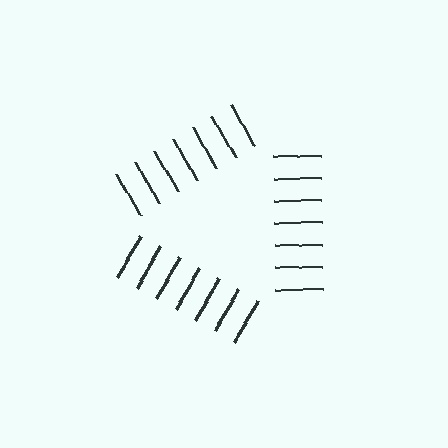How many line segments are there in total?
21 — 7 along each of the 3 edges.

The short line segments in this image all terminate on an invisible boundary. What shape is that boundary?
An illusory triangle — the line segments terminate on its edges but no continuous stroke is drawn.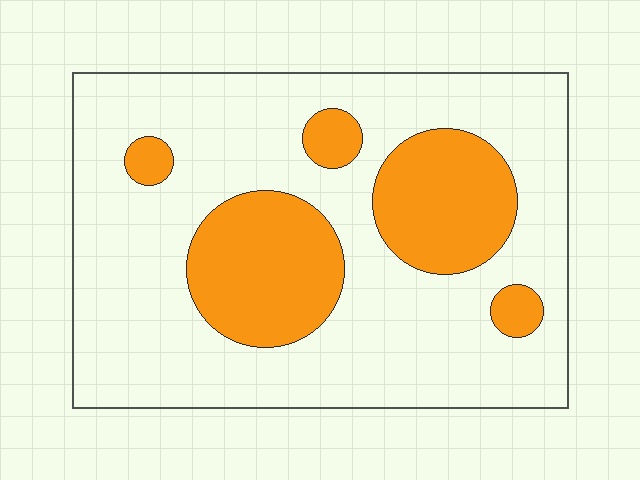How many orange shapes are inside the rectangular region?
5.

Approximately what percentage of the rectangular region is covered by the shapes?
Approximately 25%.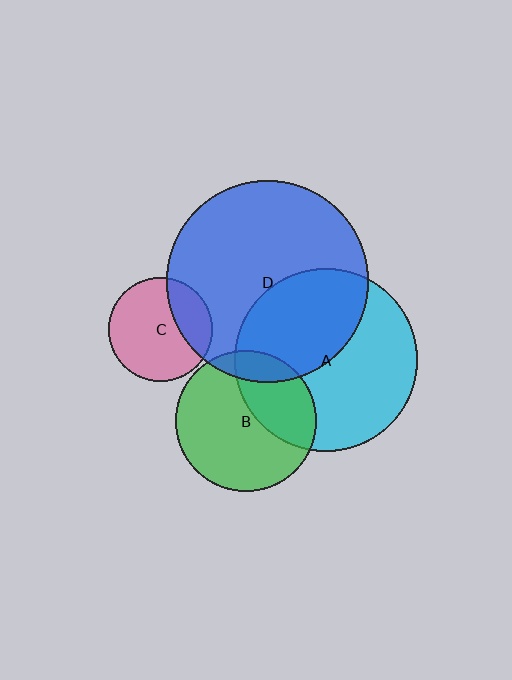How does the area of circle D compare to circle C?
Approximately 3.8 times.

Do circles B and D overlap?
Yes.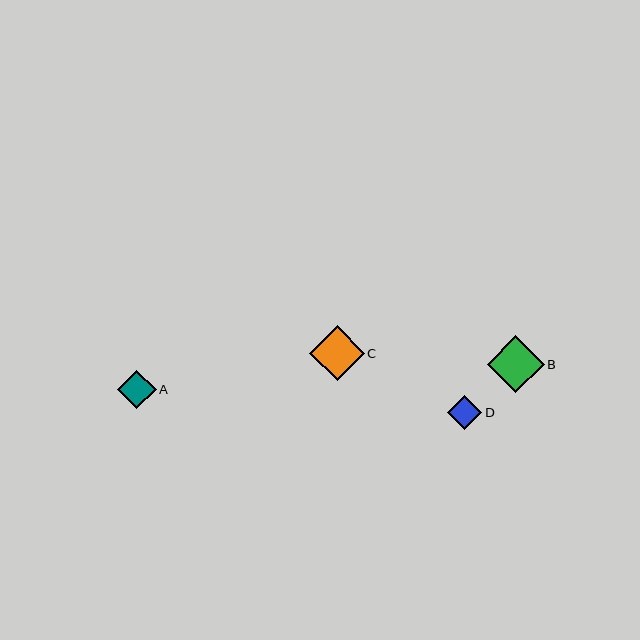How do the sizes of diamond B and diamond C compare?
Diamond B and diamond C are approximately the same size.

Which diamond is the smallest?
Diamond D is the smallest with a size of approximately 34 pixels.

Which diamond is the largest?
Diamond B is the largest with a size of approximately 57 pixels.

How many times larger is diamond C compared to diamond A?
Diamond C is approximately 1.4 times the size of diamond A.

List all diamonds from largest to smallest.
From largest to smallest: B, C, A, D.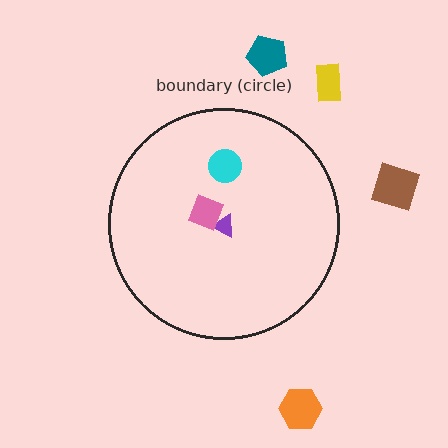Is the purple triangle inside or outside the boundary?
Inside.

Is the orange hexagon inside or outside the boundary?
Outside.